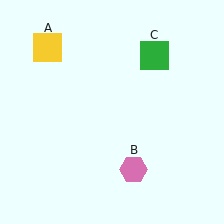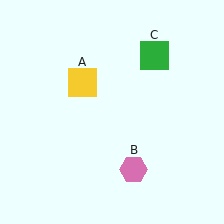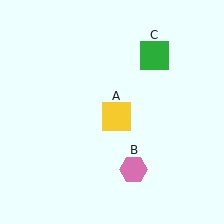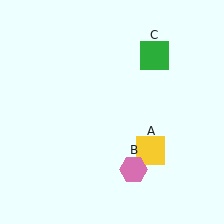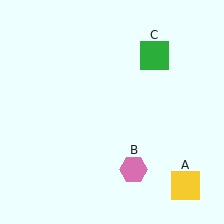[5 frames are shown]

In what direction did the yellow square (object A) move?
The yellow square (object A) moved down and to the right.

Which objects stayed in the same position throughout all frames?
Pink hexagon (object B) and green square (object C) remained stationary.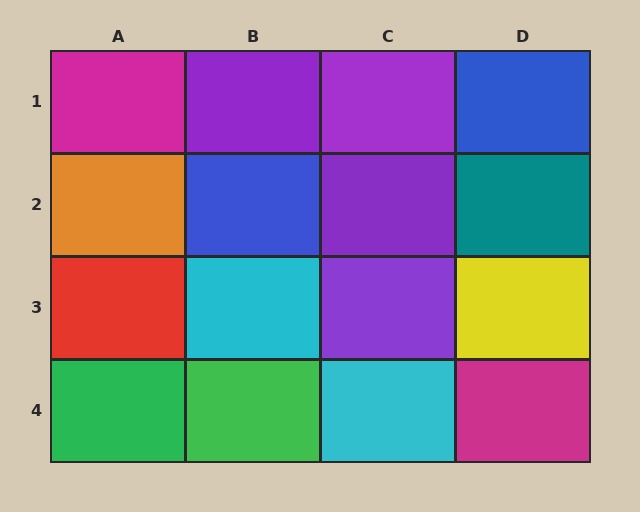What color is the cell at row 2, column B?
Blue.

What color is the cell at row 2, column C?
Purple.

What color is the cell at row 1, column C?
Purple.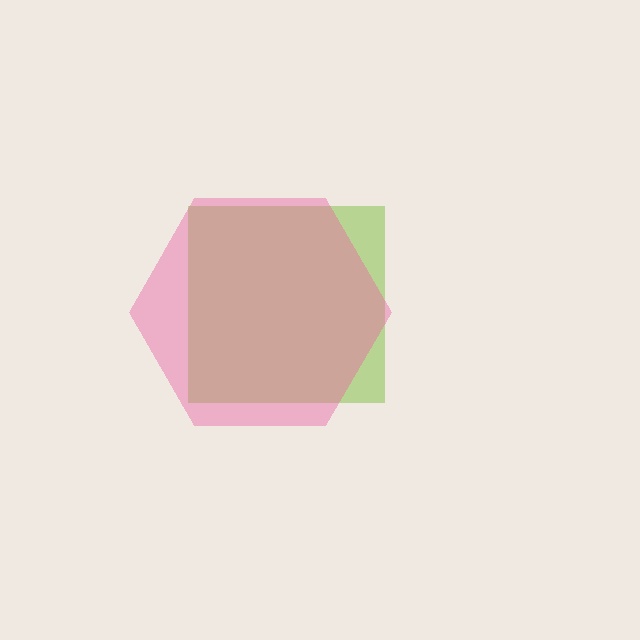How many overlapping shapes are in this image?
There are 2 overlapping shapes in the image.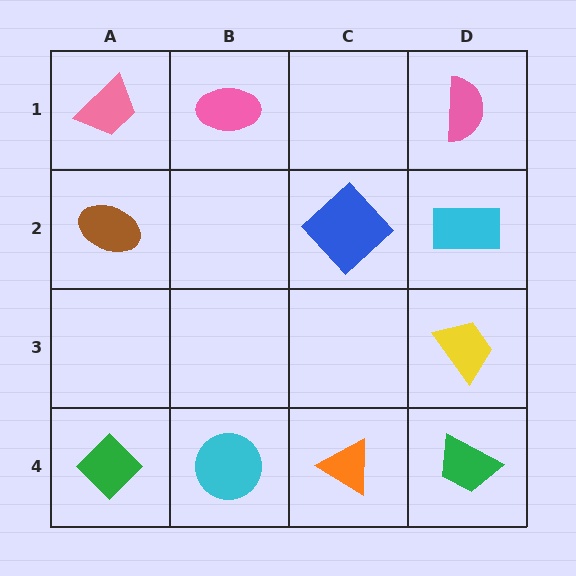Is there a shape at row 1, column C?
No, that cell is empty.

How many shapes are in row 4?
4 shapes.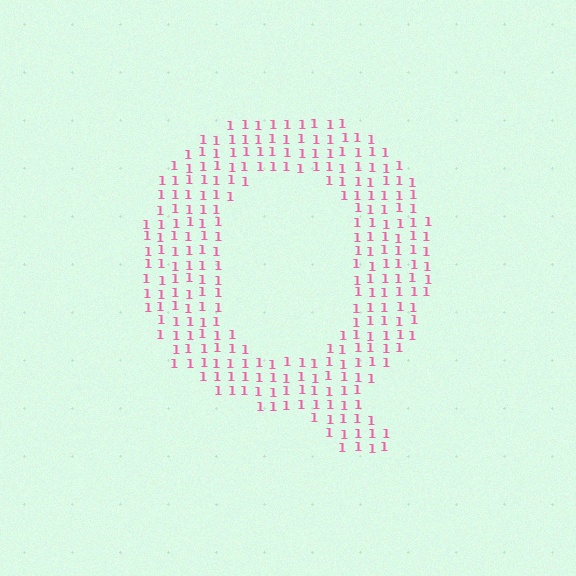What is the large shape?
The large shape is the letter Q.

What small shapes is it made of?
It is made of small digit 1's.